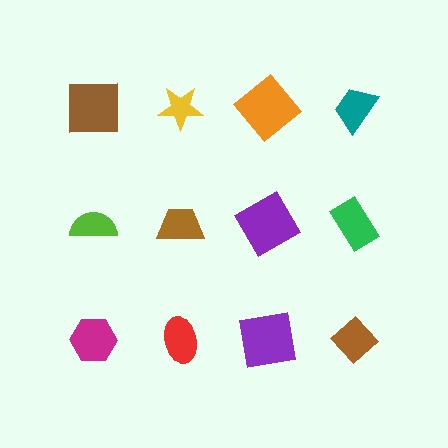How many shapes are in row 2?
4 shapes.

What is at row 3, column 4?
A brown diamond.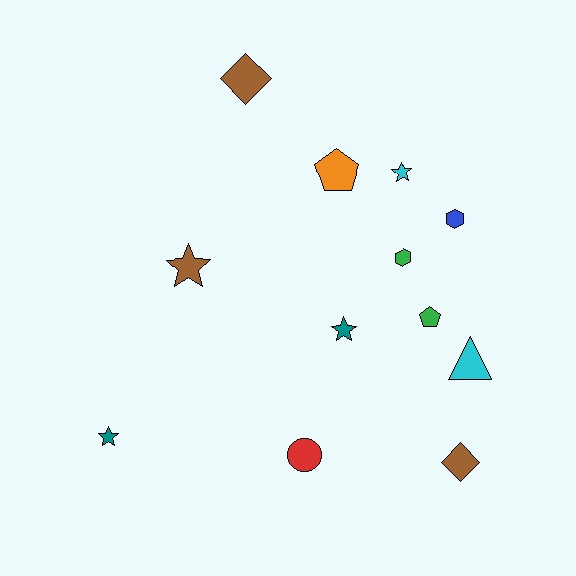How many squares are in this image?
There are no squares.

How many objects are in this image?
There are 12 objects.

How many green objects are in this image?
There are 2 green objects.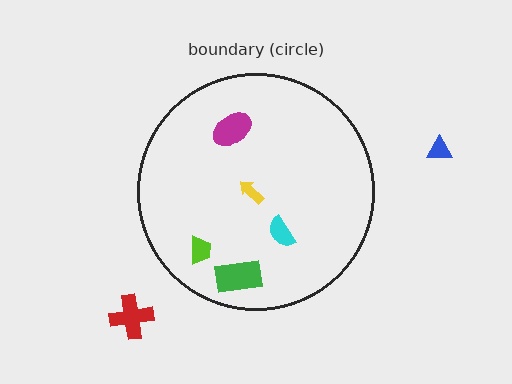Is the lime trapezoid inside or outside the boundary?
Inside.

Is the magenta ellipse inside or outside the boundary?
Inside.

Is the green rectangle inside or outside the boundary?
Inside.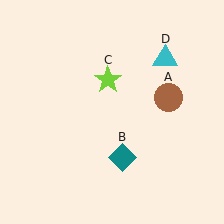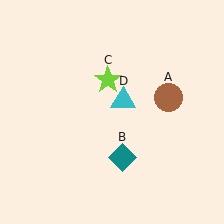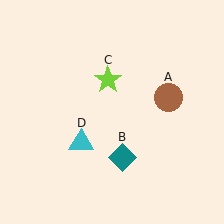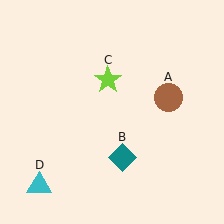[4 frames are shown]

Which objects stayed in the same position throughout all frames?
Brown circle (object A) and teal diamond (object B) and lime star (object C) remained stationary.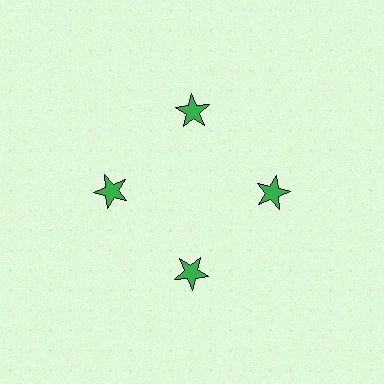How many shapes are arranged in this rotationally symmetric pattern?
There are 4 shapes, arranged in 4 groups of 1.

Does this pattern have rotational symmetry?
Yes, this pattern has 4-fold rotational symmetry. It looks the same after rotating 90 degrees around the center.